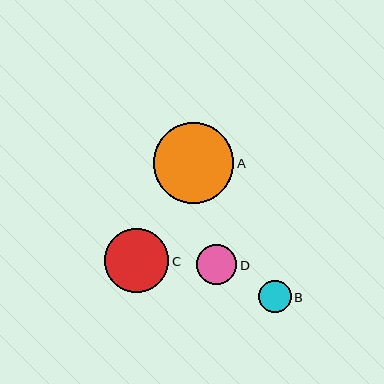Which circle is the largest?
Circle A is the largest with a size of approximately 81 pixels.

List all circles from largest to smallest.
From largest to smallest: A, C, D, B.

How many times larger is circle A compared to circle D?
Circle A is approximately 2.0 times the size of circle D.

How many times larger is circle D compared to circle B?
Circle D is approximately 1.3 times the size of circle B.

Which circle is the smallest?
Circle B is the smallest with a size of approximately 32 pixels.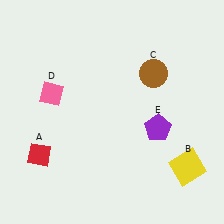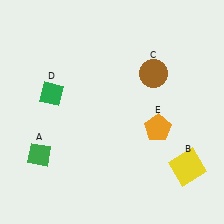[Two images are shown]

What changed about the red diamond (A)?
In Image 1, A is red. In Image 2, it changed to green.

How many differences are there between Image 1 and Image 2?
There are 3 differences between the two images.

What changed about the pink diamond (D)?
In Image 1, D is pink. In Image 2, it changed to green.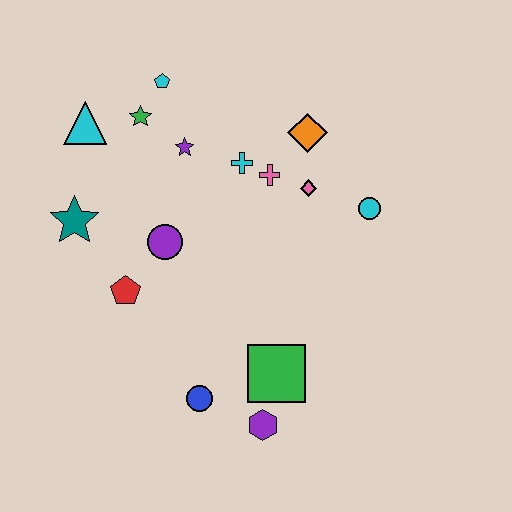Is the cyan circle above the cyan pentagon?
No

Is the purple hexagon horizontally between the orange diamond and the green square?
No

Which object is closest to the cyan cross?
The pink cross is closest to the cyan cross.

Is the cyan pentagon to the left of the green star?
No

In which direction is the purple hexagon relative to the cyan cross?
The purple hexagon is below the cyan cross.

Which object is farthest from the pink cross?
The purple hexagon is farthest from the pink cross.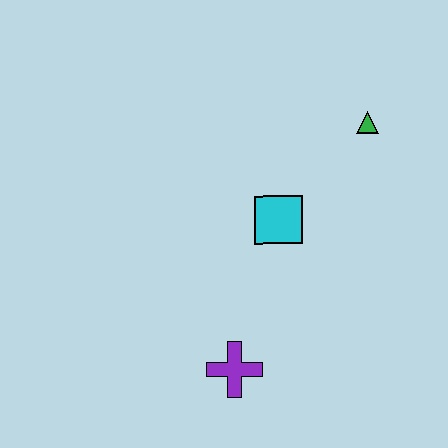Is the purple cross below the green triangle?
Yes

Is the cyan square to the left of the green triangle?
Yes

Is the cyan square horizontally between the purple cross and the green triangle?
Yes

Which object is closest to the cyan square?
The green triangle is closest to the cyan square.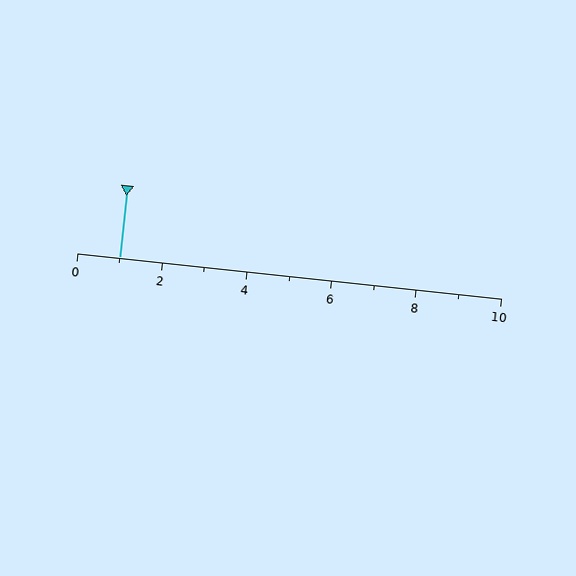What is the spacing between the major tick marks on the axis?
The major ticks are spaced 2 apart.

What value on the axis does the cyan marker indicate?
The marker indicates approximately 1.